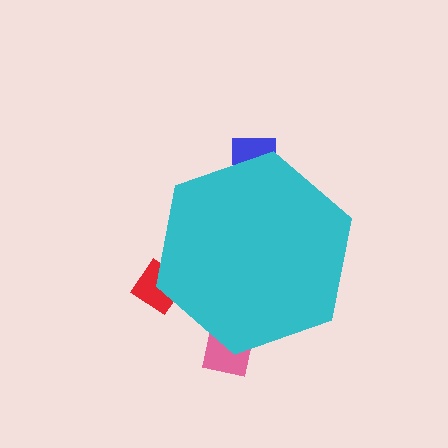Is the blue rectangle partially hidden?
Yes, the blue rectangle is partially hidden behind the cyan hexagon.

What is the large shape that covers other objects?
A cyan hexagon.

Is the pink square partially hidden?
Yes, the pink square is partially hidden behind the cyan hexagon.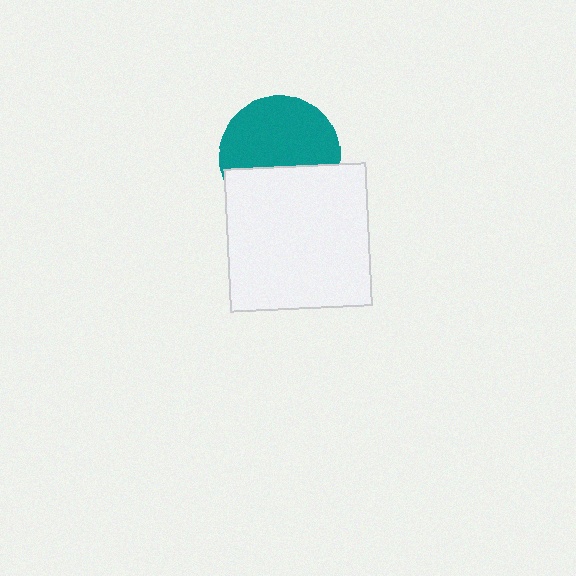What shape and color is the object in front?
The object in front is a white square.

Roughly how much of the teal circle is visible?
About half of it is visible (roughly 60%).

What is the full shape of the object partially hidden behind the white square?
The partially hidden object is a teal circle.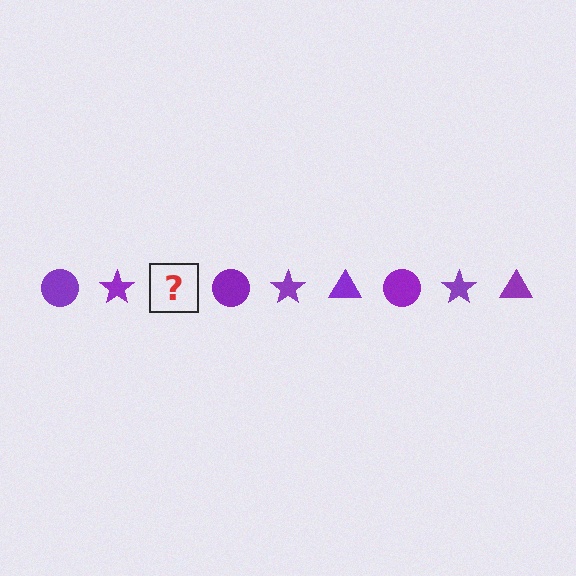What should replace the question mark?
The question mark should be replaced with a purple triangle.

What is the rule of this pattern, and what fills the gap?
The rule is that the pattern cycles through circle, star, triangle shapes in purple. The gap should be filled with a purple triangle.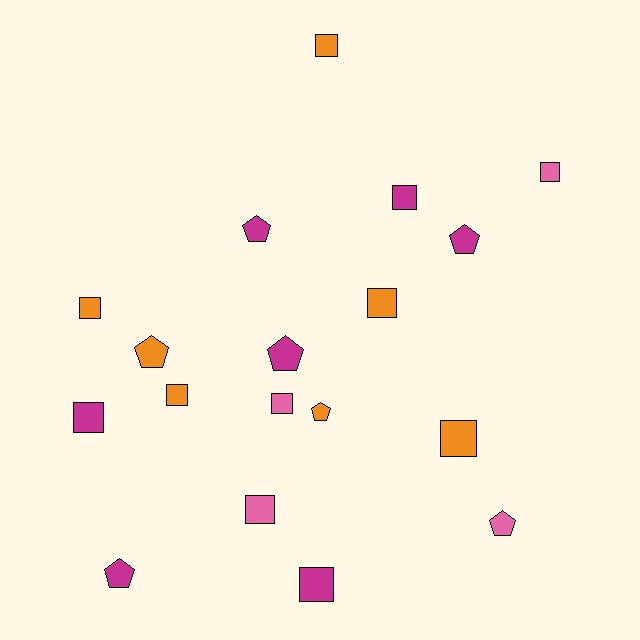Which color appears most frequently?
Orange, with 7 objects.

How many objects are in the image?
There are 18 objects.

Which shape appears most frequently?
Square, with 11 objects.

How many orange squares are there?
There are 5 orange squares.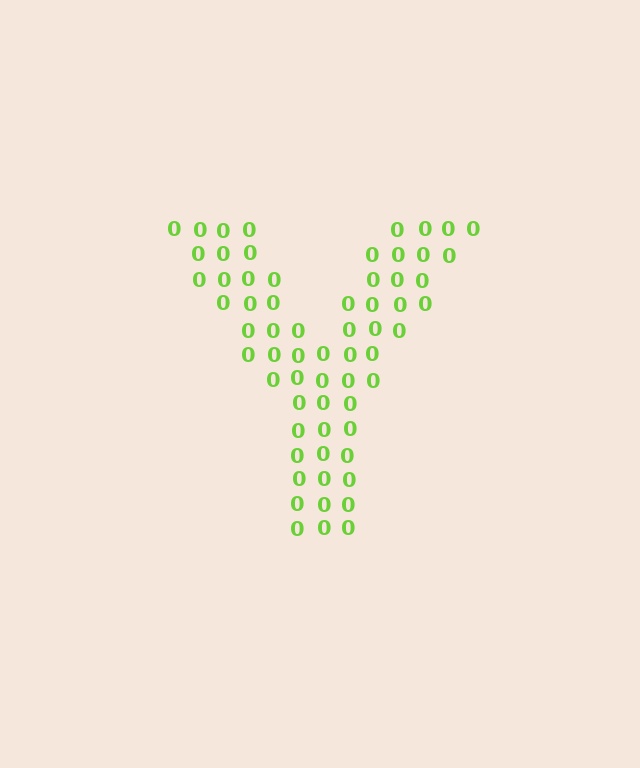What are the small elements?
The small elements are digit 0's.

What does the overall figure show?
The overall figure shows the letter Y.